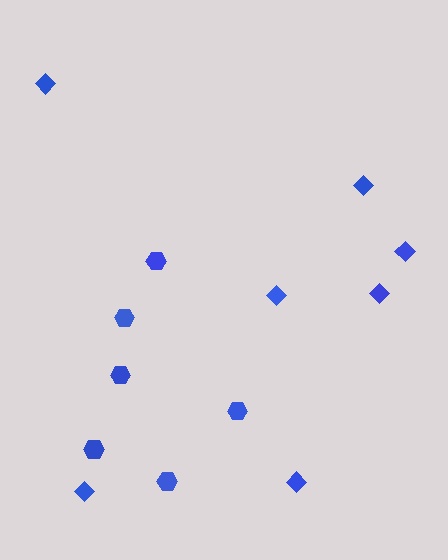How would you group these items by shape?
There are 2 groups: one group of diamonds (7) and one group of hexagons (6).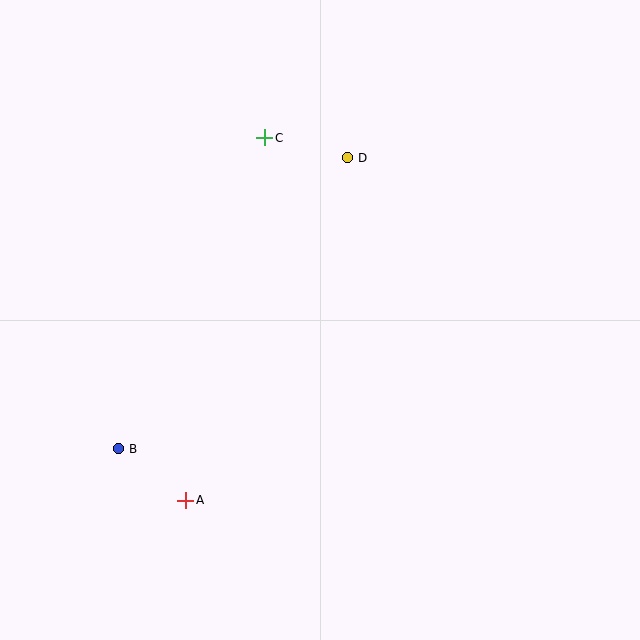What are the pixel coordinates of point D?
Point D is at (348, 158).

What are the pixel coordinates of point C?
Point C is at (265, 138).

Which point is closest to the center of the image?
Point D at (348, 158) is closest to the center.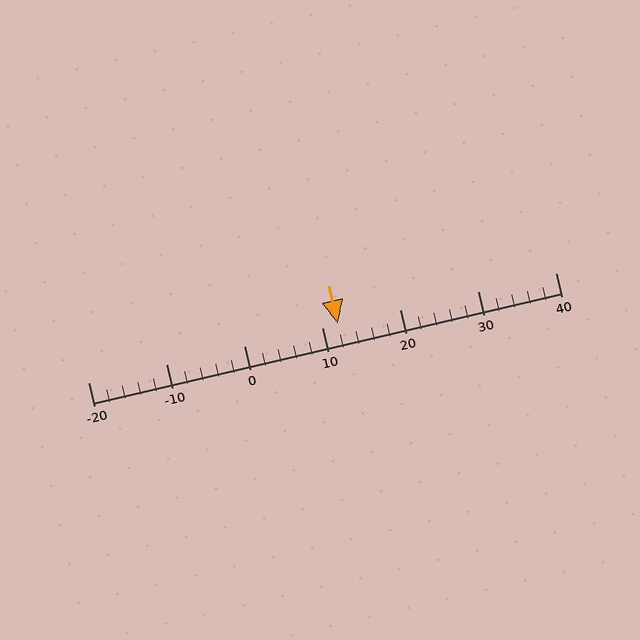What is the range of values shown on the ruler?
The ruler shows values from -20 to 40.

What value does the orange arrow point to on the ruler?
The orange arrow points to approximately 12.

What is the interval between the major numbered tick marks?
The major tick marks are spaced 10 units apart.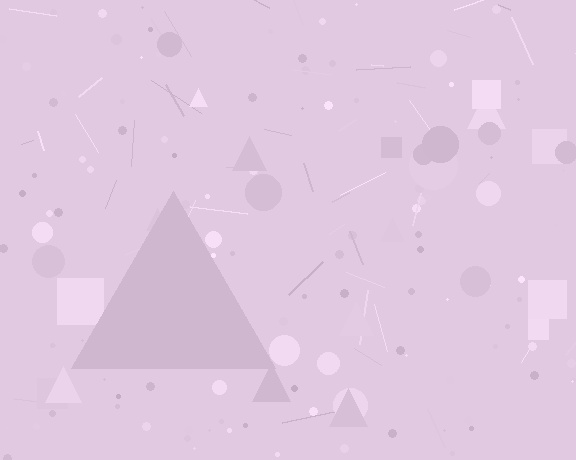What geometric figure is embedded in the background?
A triangle is embedded in the background.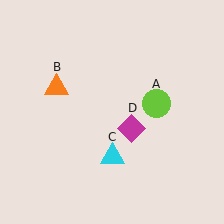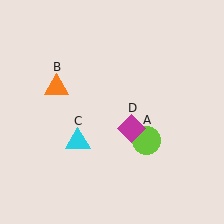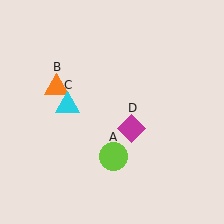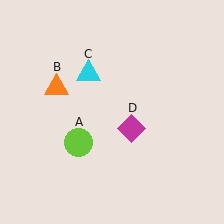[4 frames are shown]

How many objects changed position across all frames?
2 objects changed position: lime circle (object A), cyan triangle (object C).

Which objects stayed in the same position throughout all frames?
Orange triangle (object B) and magenta diamond (object D) remained stationary.